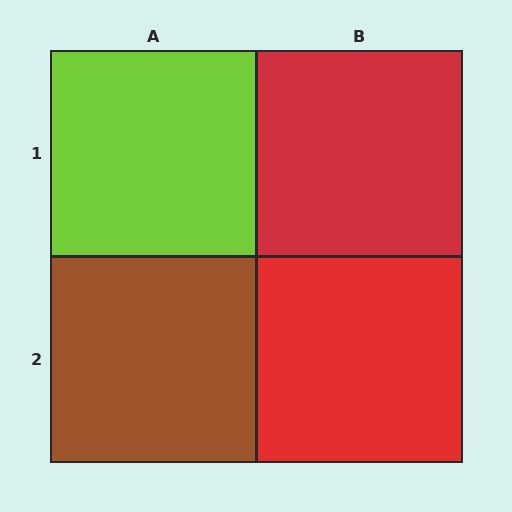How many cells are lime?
1 cell is lime.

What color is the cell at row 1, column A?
Lime.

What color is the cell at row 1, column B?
Red.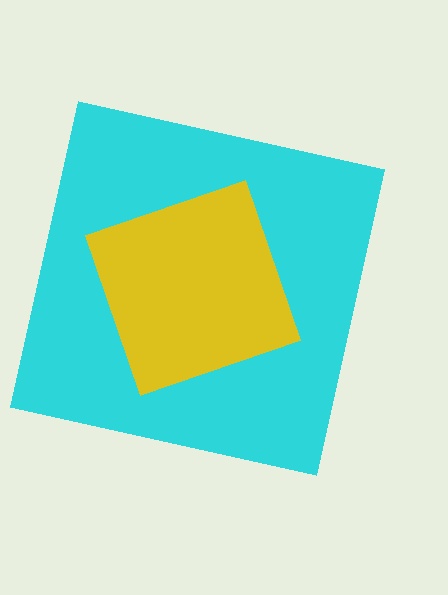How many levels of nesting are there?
2.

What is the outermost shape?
The cyan square.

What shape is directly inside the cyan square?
The yellow diamond.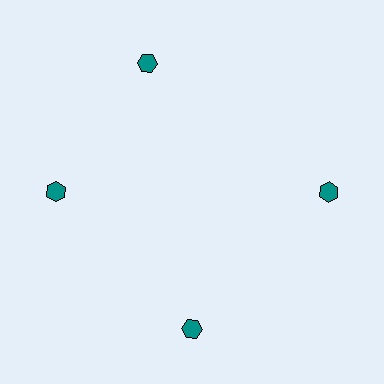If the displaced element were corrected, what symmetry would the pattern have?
It would have 4-fold rotational symmetry — the pattern would map onto itself every 90 degrees.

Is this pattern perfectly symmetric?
No. The 4 teal hexagons are arranged in a ring, but one element near the 12 o'clock position is rotated out of alignment along the ring, breaking the 4-fold rotational symmetry.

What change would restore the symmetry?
The symmetry would be restored by rotating it back into even spacing with its neighbors so that all 4 hexagons sit at equal angles and equal distance from the center.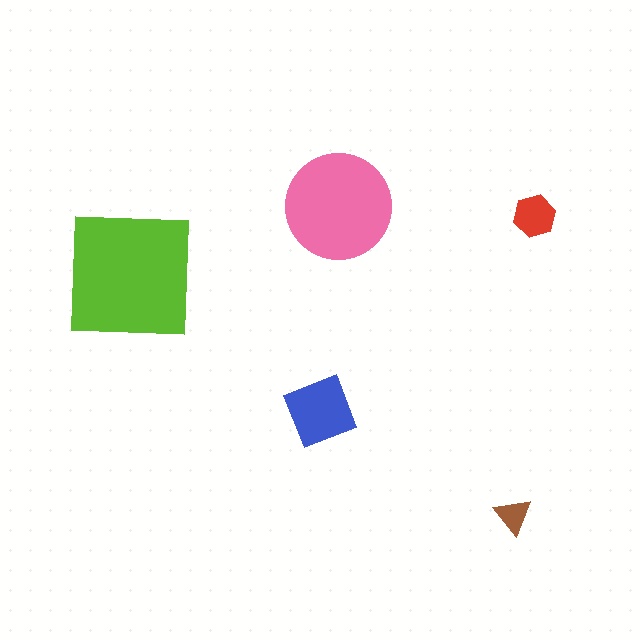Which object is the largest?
The lime square.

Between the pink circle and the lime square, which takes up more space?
The lime square.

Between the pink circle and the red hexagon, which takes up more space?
The pink circle.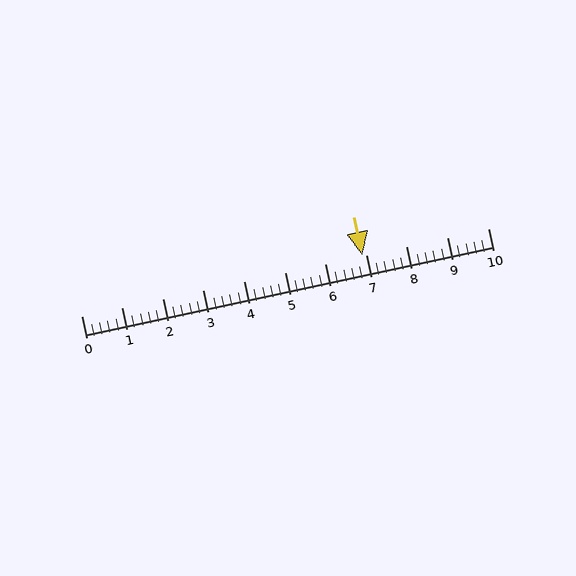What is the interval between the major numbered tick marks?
The major tick marks are spaced 1 units apart.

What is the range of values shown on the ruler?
The ruler shows values from 0 to 10.